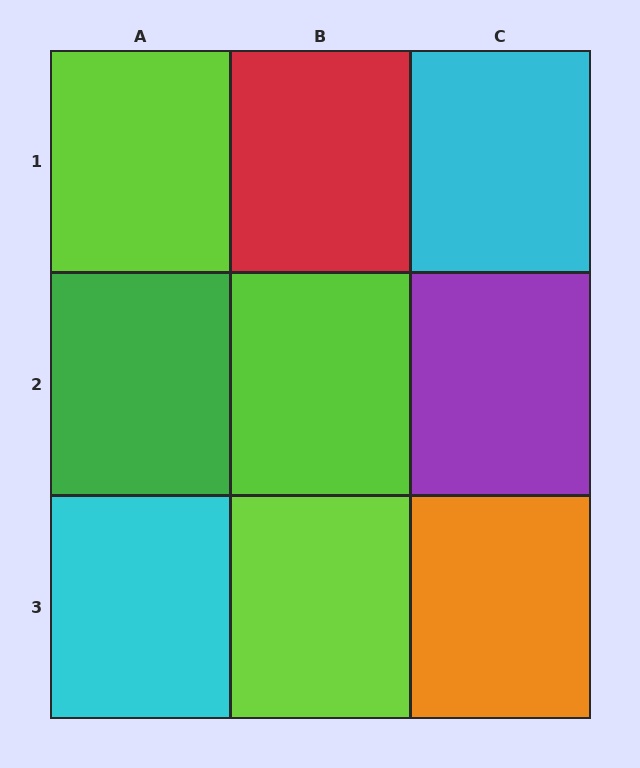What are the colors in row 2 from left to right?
Green, lime, purple.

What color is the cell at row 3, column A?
Cyan.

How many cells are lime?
3 cells are lime.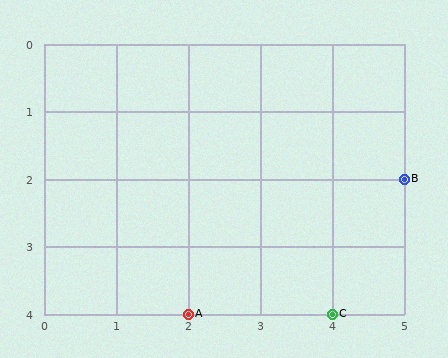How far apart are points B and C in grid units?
Points B and C are 1 column and 2 rows apart (about 2.2 grid units diagonally).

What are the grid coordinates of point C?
Point C is at grid coordinates (4, 4).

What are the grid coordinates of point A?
Point A is at grid coordinates (2, 4).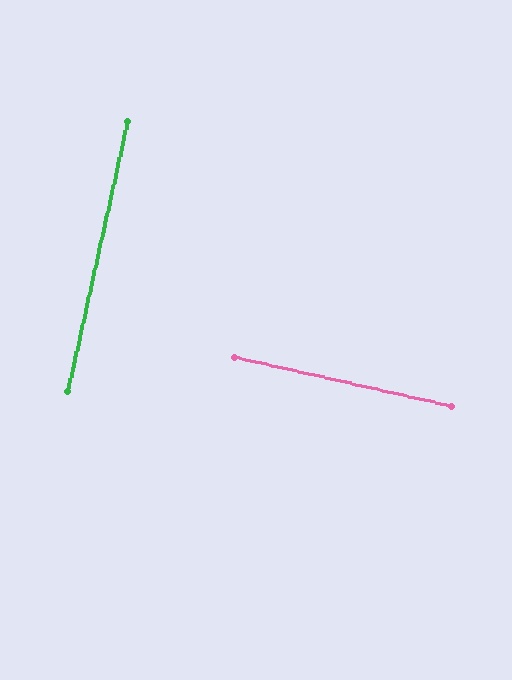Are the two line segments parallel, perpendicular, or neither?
Perpendicular — they meet at approximately 90°.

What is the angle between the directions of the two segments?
Approximately 90 degrees.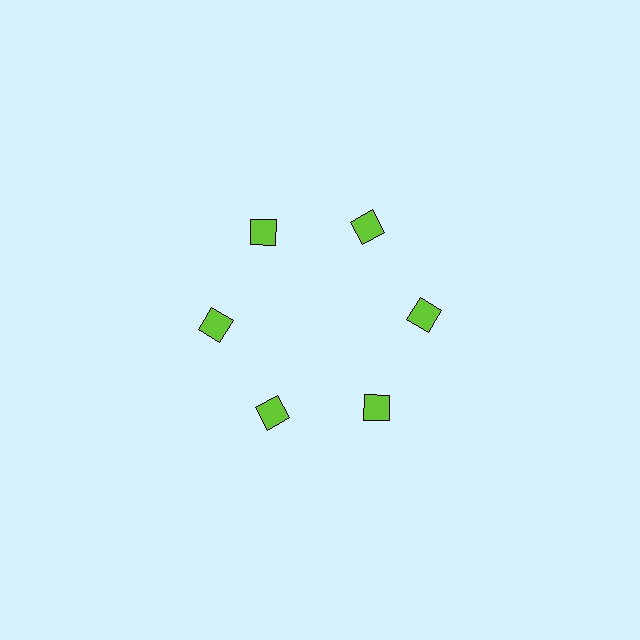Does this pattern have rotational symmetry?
Yes, this pattern has 6-fold rotational symmetry. It looks the same after rotating 60 degrees around the center.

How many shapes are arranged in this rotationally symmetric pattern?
There are 6 shapes, arranged in 6 groups of 1.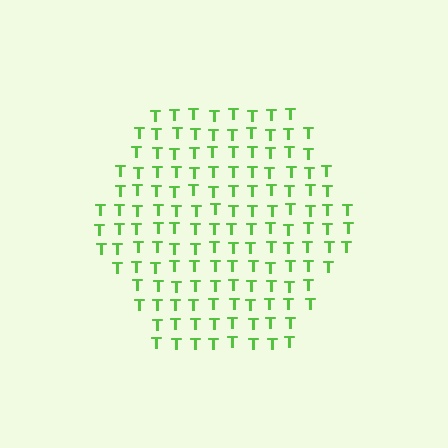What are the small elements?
The small elements are letter T's.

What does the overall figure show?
The overall figure shows a hexagon.